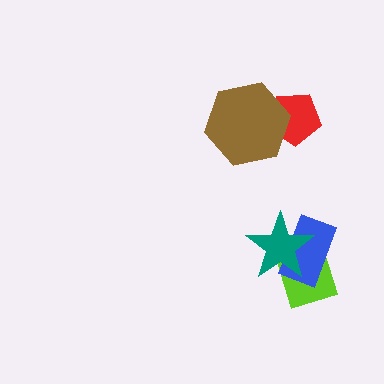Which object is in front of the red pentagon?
The brown hexagon is in front of the red pentagon.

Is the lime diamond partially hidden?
Yes, it is partially covered by another shape.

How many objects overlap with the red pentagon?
1 object overlaps with the red pentagon.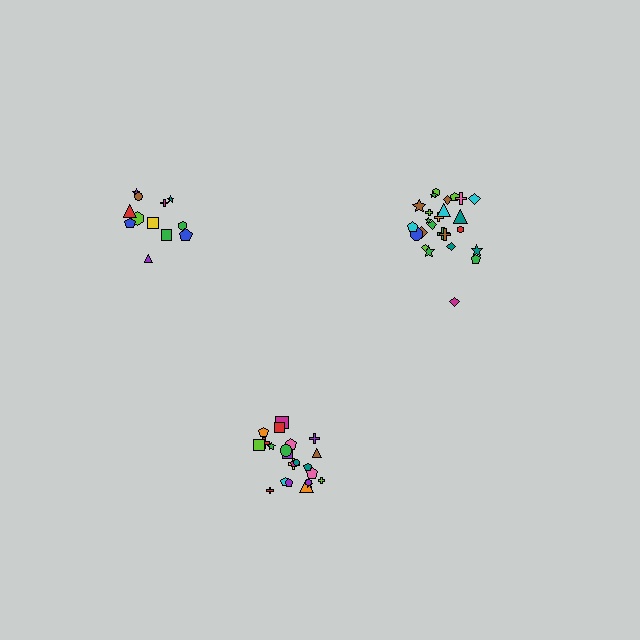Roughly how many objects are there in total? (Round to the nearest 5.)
Roughly 60 objects in total.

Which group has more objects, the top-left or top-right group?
The top-right group.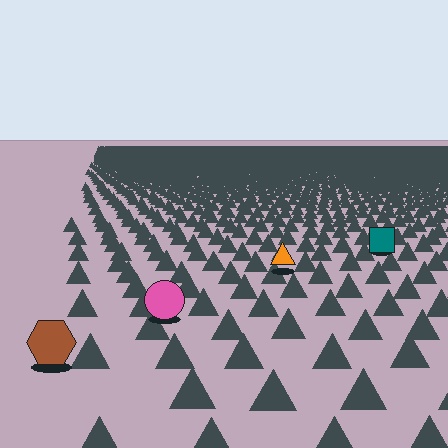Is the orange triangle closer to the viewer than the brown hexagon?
No. The brown hexagon is closer — you can tell from the texture gradient: the ground texture is coarser near it.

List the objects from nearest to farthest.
From nearest to farthest: the brown hexagon, the pink circle, the orange triangle, the teal square.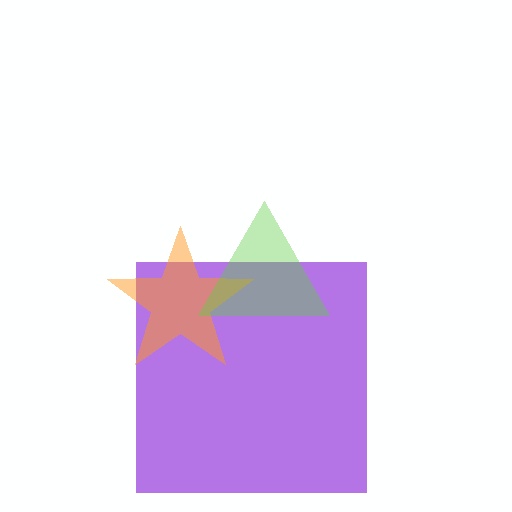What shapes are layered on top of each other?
The layered shapes are: a purple square, an orange star, a lime triangle.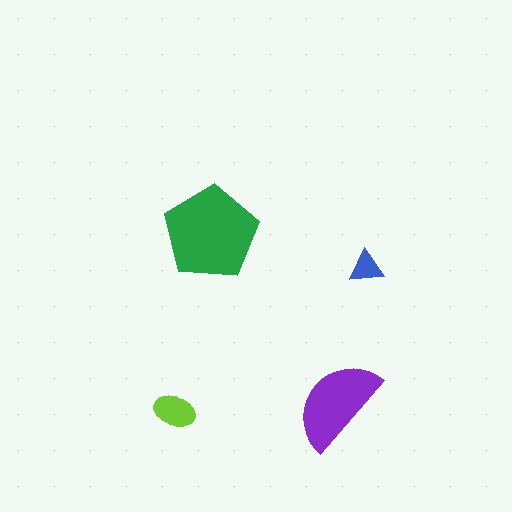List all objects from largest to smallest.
The green pentagon, the purple semicircle, the lime ellipse, the blue triangle.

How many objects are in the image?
There are 4 objects in the image.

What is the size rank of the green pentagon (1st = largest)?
1st.